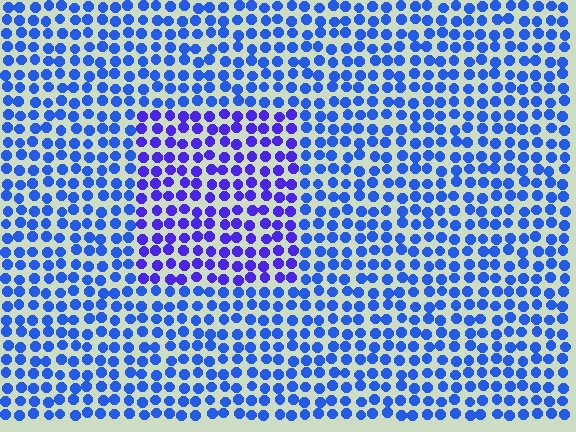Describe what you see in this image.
The image is filled with small blue elements in a uniform arrangement. A rectangle-shaped region is visible where the elements are tinted to a slightly different hue, forming a subtle color boundary.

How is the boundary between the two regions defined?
The boundary is defined purely by a slight shift in hue (about 29 degrees). Spacing, size, and orientation are identical on both sides.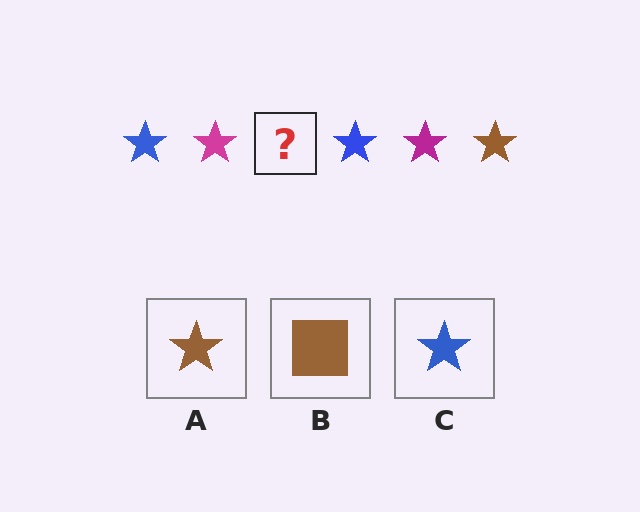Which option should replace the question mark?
Option A.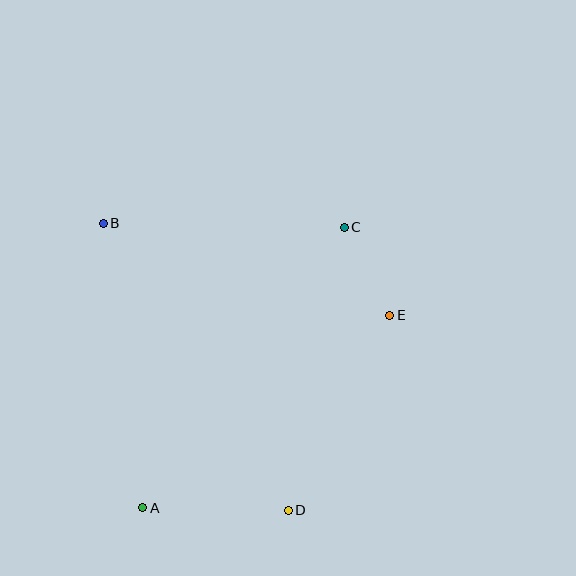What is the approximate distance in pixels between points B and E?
The distance between B and E is approximately 301 pixels.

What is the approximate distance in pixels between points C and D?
The distance between C and D is approximately 288 pixels.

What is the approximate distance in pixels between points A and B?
The distance between A and B is approximately 288 pixels.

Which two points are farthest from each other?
Points A and C are farthest from each other.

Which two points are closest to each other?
Points C and E are closest to each other.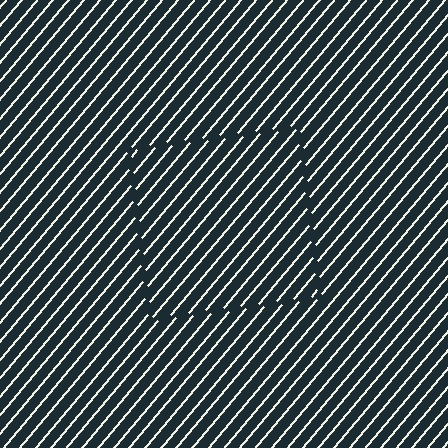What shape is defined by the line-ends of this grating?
An illusory square. The interior of the shape contains the same grating, shifted by half a period — the contour is defined by the phase discontinuity where line-ends from the inner and outer gratings abut.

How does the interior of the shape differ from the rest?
The interior of the shape contains the same grating, shifted by half a period — the contour is defined by the phase discontinuity where line-ends from the inner and outer gratings abut.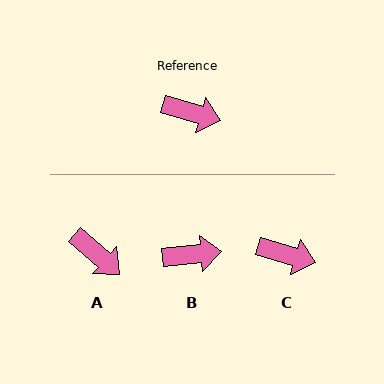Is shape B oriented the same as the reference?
No, it is off by about 22 degrees.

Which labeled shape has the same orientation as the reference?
C.